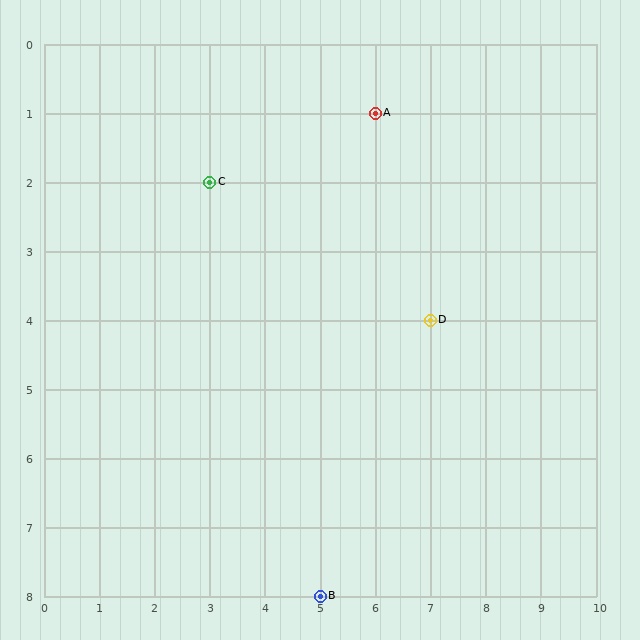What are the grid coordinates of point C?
Point C is at grid coordinates (3, 2).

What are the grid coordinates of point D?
Point D is at grid coordinates (7, 4).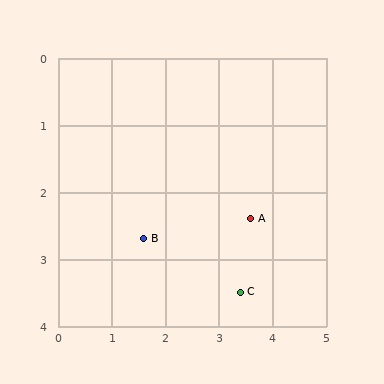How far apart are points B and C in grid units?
Points B and C are about 2.0 grid units apart.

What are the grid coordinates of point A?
Point A is at approximately (3.6, 2.4).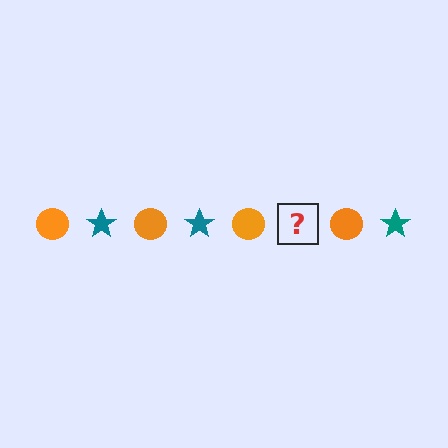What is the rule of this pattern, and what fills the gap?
The rule is that the pattern alternates between orange circle and teal star. The gap should be filled with a teal star.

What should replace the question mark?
The question mark should be replaced with a teal star.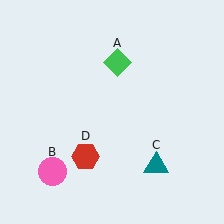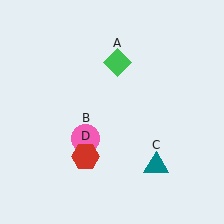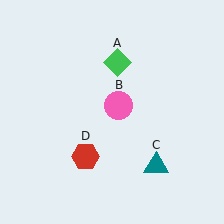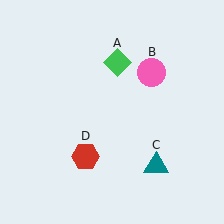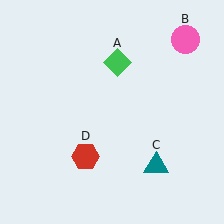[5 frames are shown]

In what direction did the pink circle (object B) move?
The pink circle (object B) moved up and to the right.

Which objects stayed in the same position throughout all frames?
Green diamond (object A) and teal triangle (object C) and red hexagon (object D) remained stationary.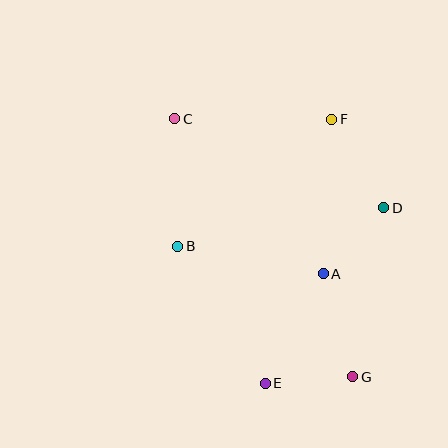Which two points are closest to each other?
Points E and G are closest to each other.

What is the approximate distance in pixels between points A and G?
The distance between A and G is approximately 107 pixels.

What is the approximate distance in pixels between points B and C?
The distance between B and C is approximately 127 pixels.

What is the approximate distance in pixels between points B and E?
The distance between B and E is approximately 163 pixels.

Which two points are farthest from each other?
Points C and G are farthest from each other.